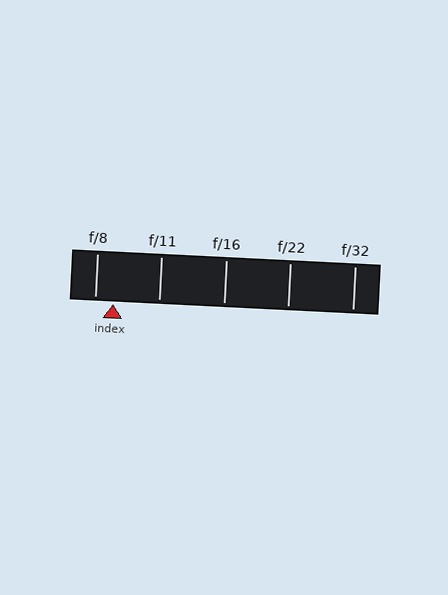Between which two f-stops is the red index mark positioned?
The index mark is between f/8 and f/11.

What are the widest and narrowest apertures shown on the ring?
The widest aperture shown is f/8 and the narrowest is f/32.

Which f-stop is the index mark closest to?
The index mark is closest to f/8.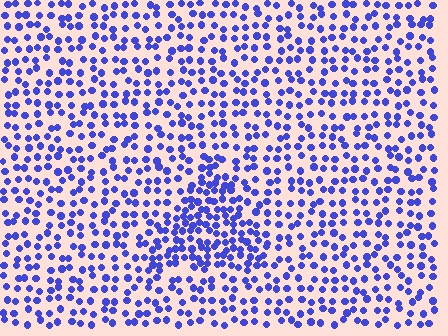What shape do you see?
I see a triangle.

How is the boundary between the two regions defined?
The boundary is defined by a change in element density (approximately 1.8x ratio). All elements are the same color, size, and shape.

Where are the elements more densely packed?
The elements are more densely packed inside the triangle boundary.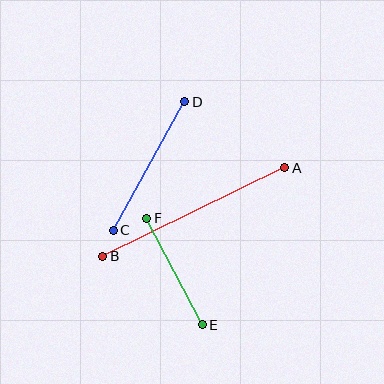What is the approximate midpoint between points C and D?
The midpoint is at approximately (149, 166) pixels.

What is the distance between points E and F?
The distance is approximately 120 pixels.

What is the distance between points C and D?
The distance is approximately 147 pixels.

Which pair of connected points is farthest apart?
Points A and B are farthest apart.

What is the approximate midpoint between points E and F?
The midpoint is at approximately (175, 272) pixels.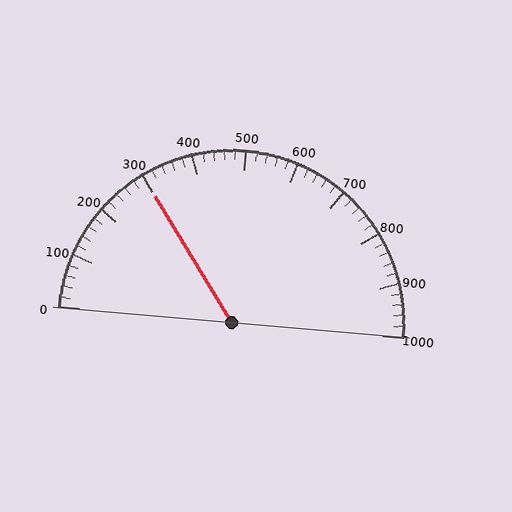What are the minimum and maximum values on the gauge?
The gauge ranges from 0 to 1000.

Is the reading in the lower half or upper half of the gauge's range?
The reading is in the lower half of the range (0 to 1000).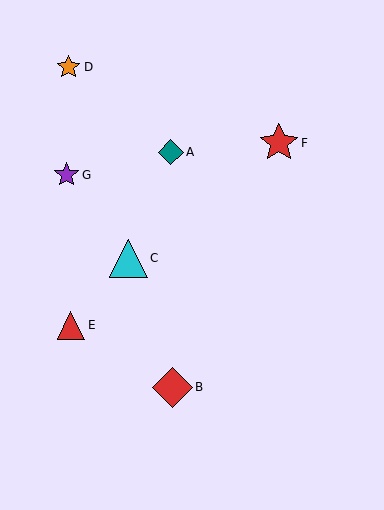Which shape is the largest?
The red diamond (labeled B) is the largest.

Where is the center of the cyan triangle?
The center of the cyan triangle is at (128, 258).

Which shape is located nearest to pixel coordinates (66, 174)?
The purple star (labeled G) at (67, 175) is nearest to that location.